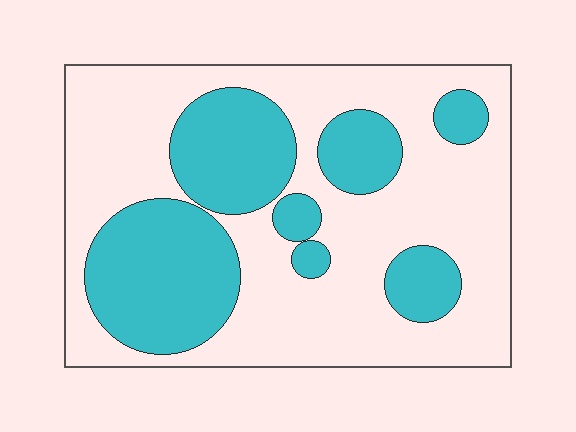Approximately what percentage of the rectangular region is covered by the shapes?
Approximately 35%.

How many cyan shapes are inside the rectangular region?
7.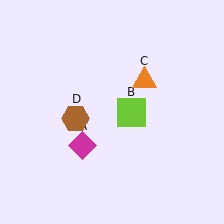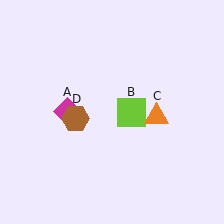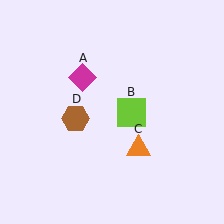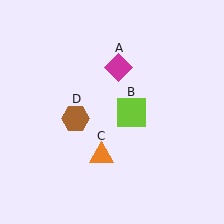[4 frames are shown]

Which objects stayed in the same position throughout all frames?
Lime square (object B) and brown hexagon (object D) remained stationary.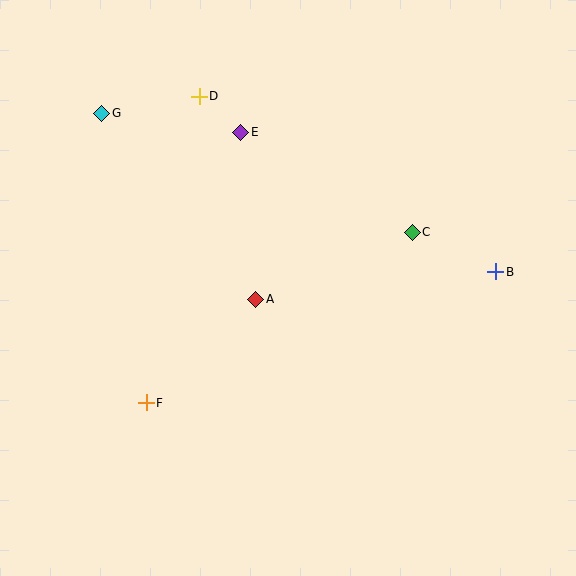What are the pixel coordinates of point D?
Point D is at (199, 96).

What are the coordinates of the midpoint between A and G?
The midpoint between A and G is at (179, 206).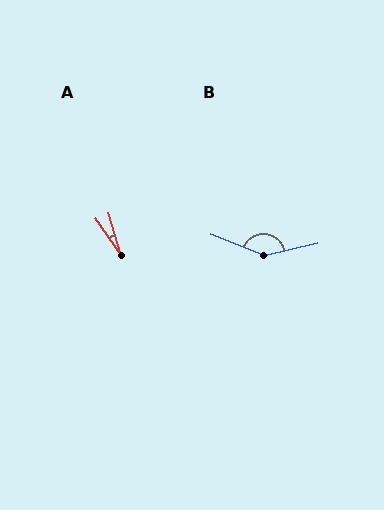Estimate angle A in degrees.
Approximately 19 degrees.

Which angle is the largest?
B, at approximately 146 degrees.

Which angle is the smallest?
A, at approximately 19 degrees.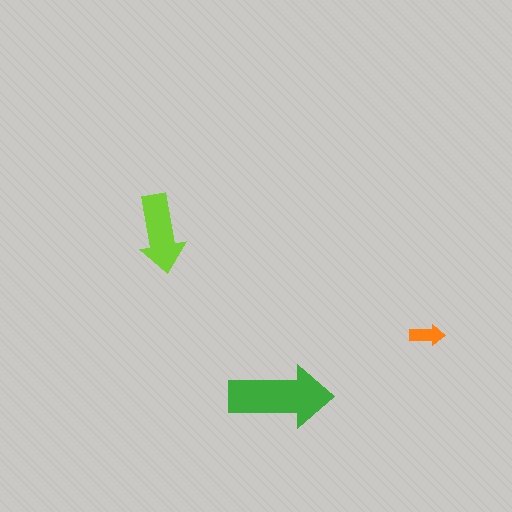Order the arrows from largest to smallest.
the green one, the lime one, the orange one.